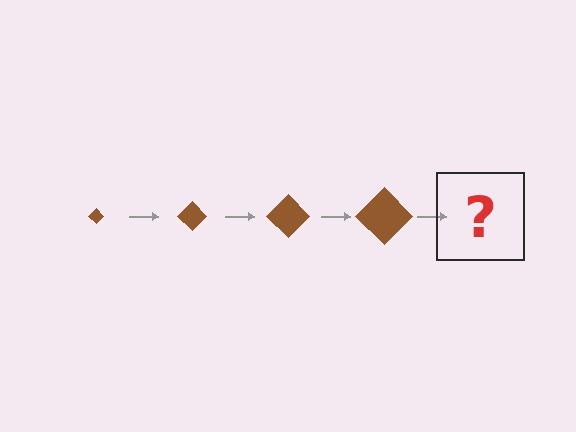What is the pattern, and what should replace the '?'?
The pattern is that the diamond gets progressively larger each step. The '?' should be a brown diamond, larger than the previous one.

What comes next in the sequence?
The next element should be a brown diamond, larger than the previous one.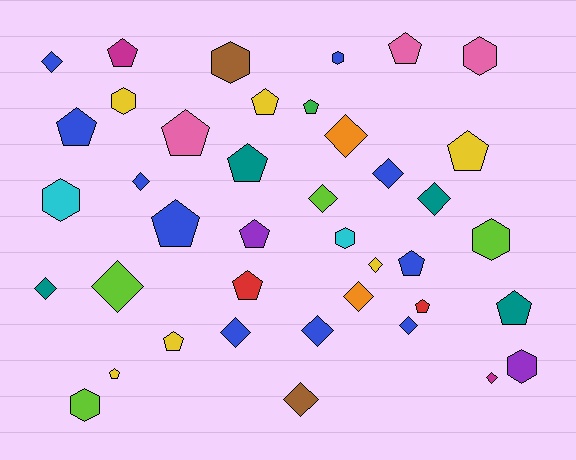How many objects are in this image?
There are 40 objects.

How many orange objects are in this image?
There are 2 orange objects.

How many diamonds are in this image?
There are 15 diamonds.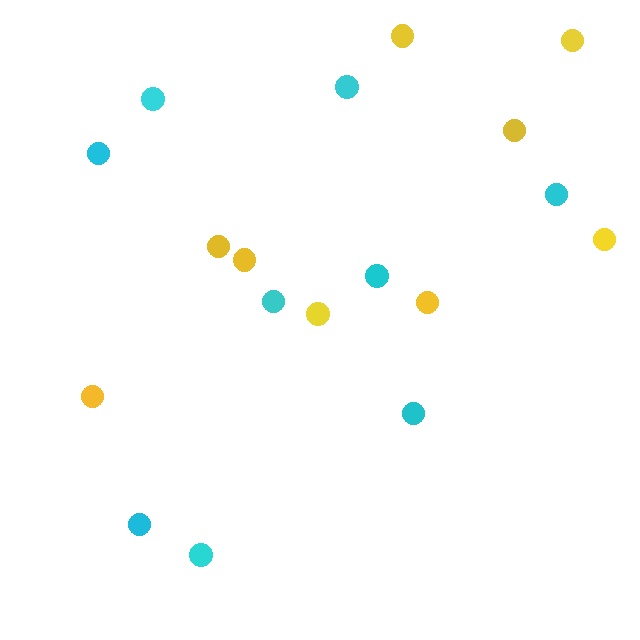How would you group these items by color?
There are 2 groups: one group of yellow circles (9) and one group of cyan circles (9).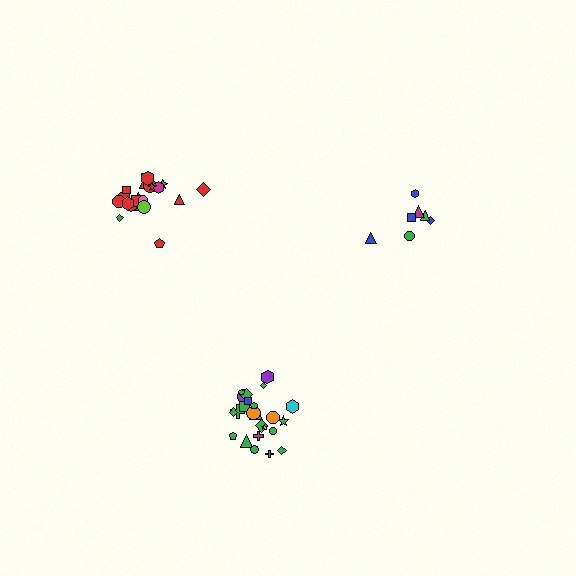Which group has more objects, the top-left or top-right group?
The top-left group.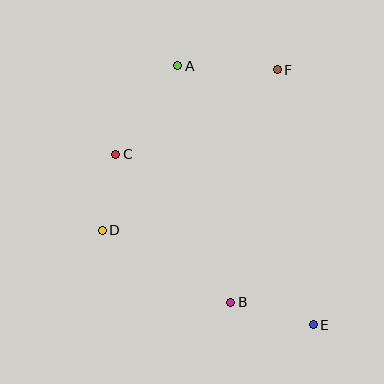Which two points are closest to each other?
Points C and D are closest to each other.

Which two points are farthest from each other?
Points A and E are farthest from each other.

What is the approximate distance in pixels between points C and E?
The distance between C and E is approximately 261 pixels.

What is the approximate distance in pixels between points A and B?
The distance between A and B is approximately 242 pixels.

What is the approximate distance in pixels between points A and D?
The distance between A and D is approximately 181 pixels.